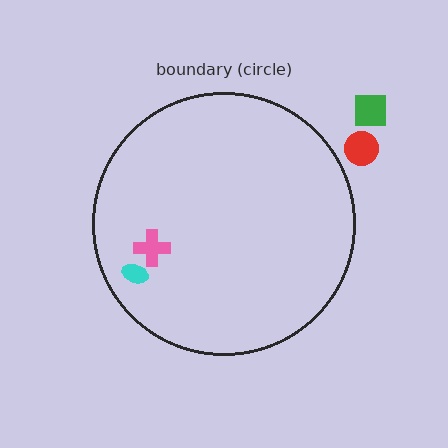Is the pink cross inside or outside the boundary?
Inside.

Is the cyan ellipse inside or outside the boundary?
Inside.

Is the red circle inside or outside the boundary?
Outside.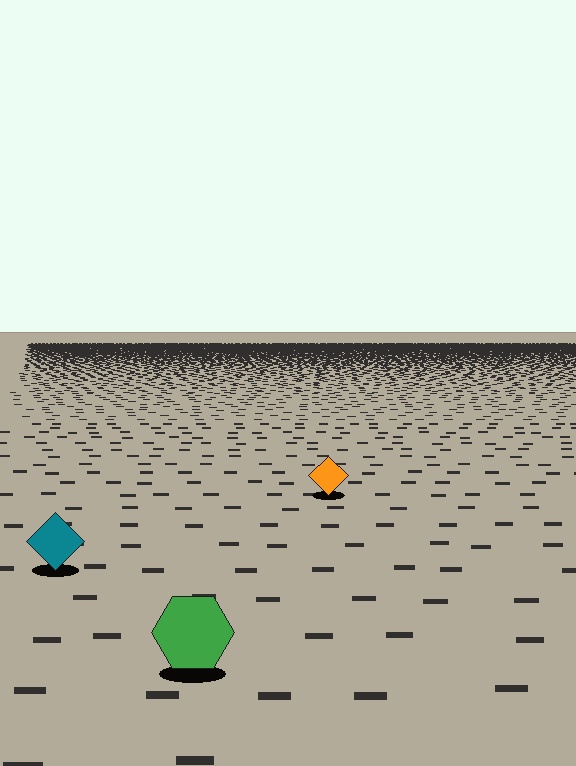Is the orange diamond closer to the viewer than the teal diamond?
No. The teal diamond is closer — you can tell from the texture gradient: the ground texture is coarser near it.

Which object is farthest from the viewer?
The orange diamond is farthest from the viewer. It appears smaller and the ground texture around it is denser.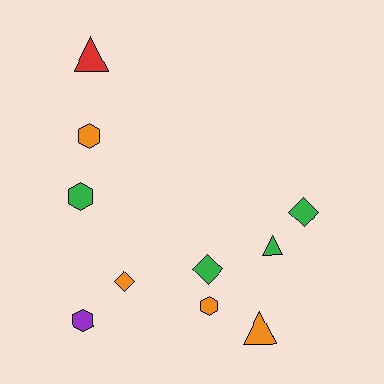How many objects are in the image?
There are 10 objects.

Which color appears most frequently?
Green, with 4 objects.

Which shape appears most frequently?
Hexagon, with 4 objects.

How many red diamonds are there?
There are no red diamonds.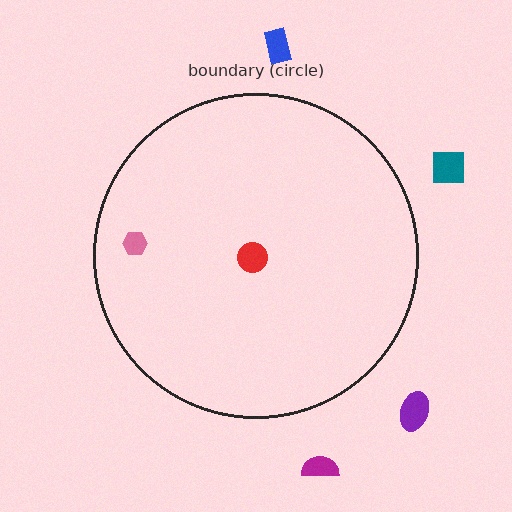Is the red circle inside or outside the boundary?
Inside.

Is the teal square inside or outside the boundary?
Outside.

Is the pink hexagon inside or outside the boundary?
Inside.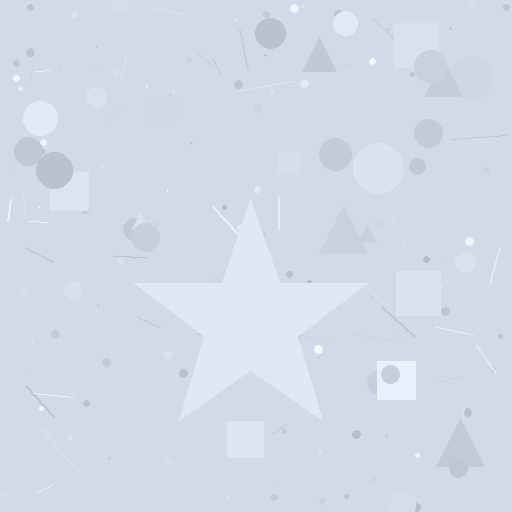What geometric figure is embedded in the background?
A star is embedded in the background.